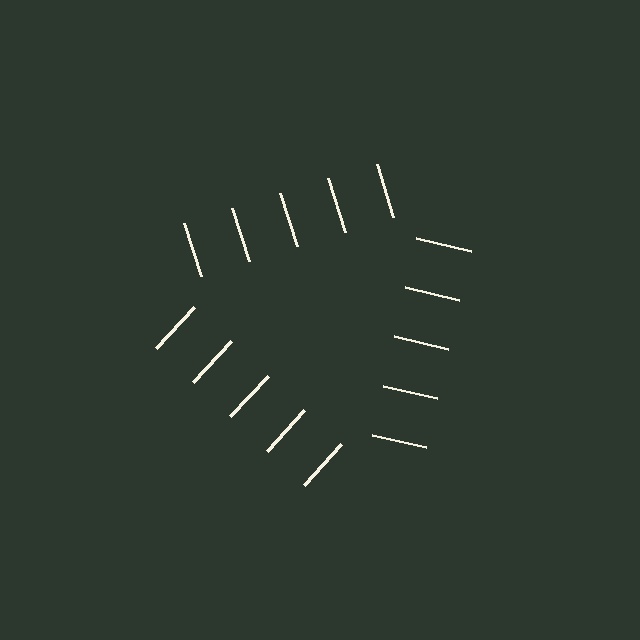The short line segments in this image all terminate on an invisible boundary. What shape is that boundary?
An illusory triangle — the line segments terminate on its edges but no continuous stroke is drawn.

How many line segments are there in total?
15 — 5 along each of the 3 edges.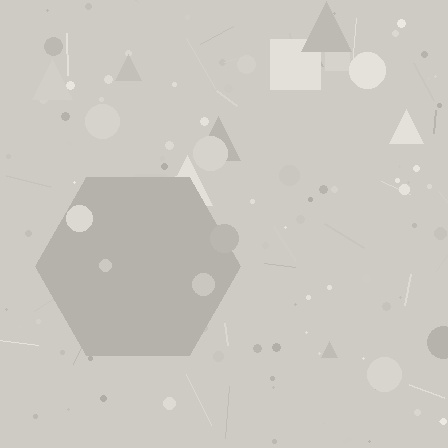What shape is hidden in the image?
A hexagon is hidden in the image.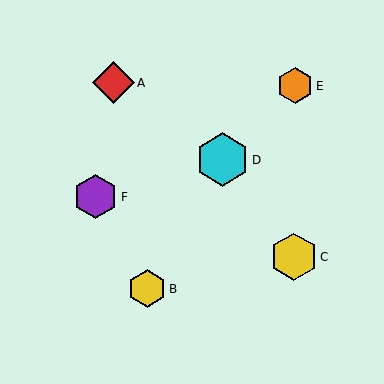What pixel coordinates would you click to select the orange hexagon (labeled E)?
Click at (295, 86) to select the orange hexagon E.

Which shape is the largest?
The cyan hexagon (labeled D) is the largest.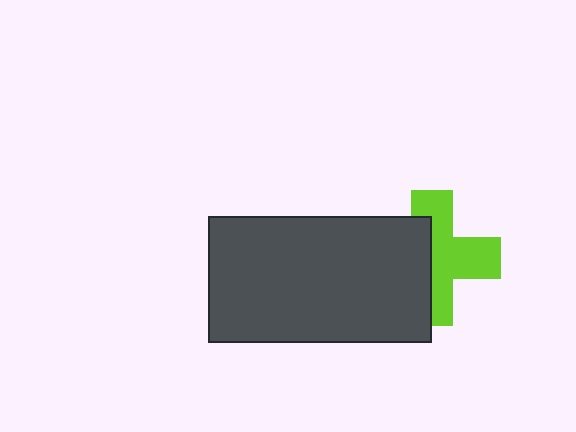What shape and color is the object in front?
The object in front is a dark gray rectangle.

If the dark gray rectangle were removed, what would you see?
You would see the complete lime cross.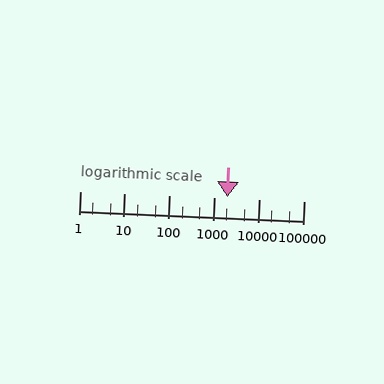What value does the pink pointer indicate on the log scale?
The pointer indicates approximately 2000.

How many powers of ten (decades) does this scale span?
The scale spans 5 decades, from 1 to 100000.